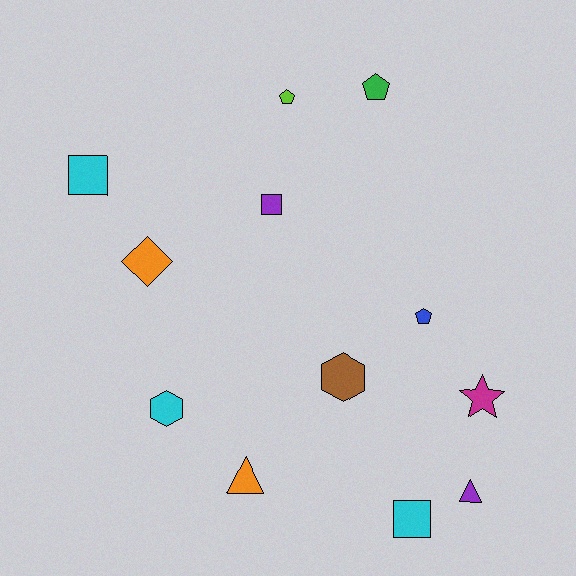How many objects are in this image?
There are 12 objects.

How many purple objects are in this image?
There are 2 purple objects.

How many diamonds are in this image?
There is 1 diamond.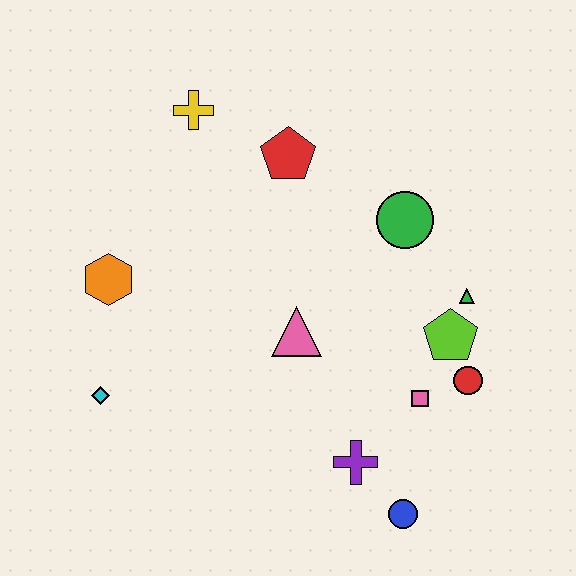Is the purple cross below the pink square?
Yes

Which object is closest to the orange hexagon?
The cyan diamond is closest to the orange hexagon.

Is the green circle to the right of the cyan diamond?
Yes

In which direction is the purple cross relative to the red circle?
The purple cross is to the left of the red circle.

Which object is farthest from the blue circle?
The yellow cross is farthest from the blue circle.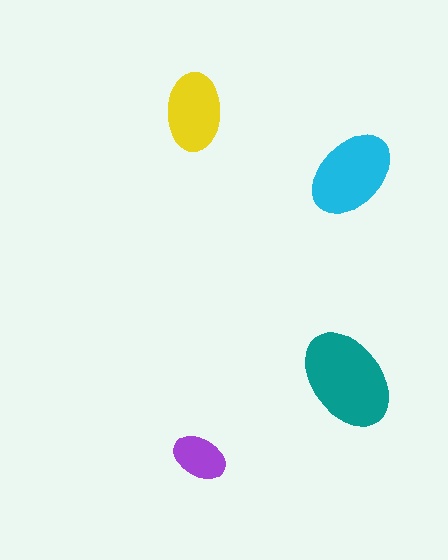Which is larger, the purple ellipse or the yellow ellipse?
The yellow one.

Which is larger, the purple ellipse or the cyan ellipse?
The cyan one.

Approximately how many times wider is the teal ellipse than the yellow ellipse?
About 1.5 times wider.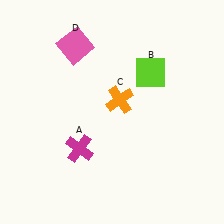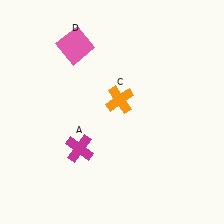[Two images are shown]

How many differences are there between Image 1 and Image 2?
There is 1 difference between the two images.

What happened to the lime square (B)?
The lime square (B) was removed in Image 2. It was in the top-right area of Image 1.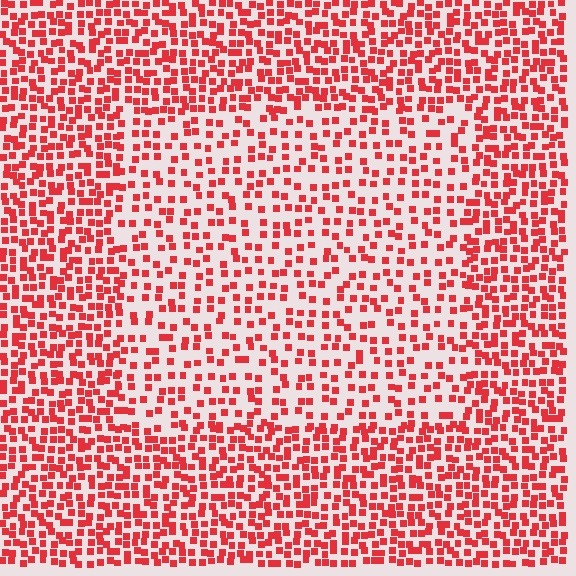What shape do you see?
I see a rectangle.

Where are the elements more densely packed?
The elements are more densely packed outside the rectangle boundary.